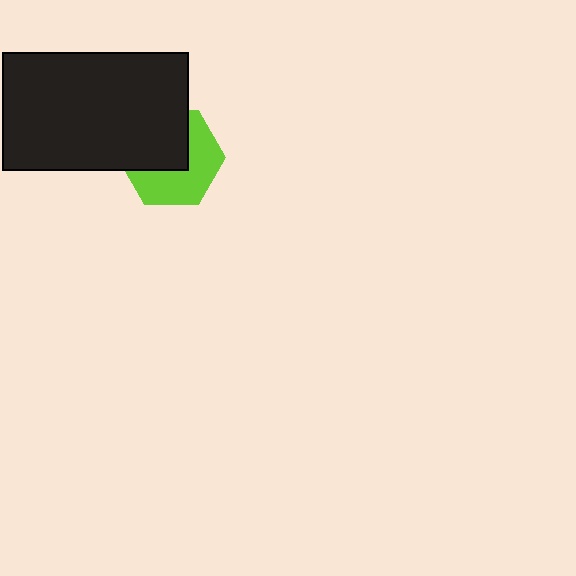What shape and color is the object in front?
The object in front is a black rectangle.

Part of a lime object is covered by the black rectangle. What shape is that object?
It is a hexagon.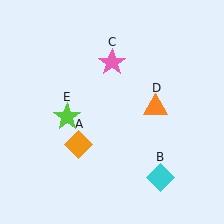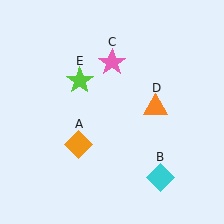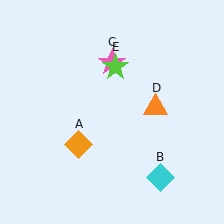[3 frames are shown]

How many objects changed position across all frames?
1 object changed position: lime star (object E).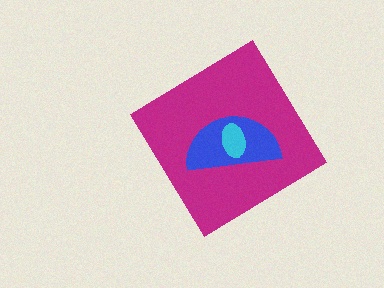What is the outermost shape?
The magenta diamond.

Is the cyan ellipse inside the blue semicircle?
Yes.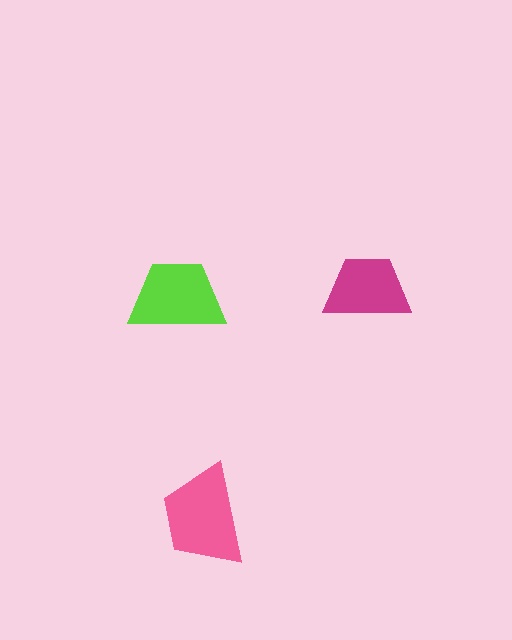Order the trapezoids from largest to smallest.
the pink one, the lime one, the magenta one.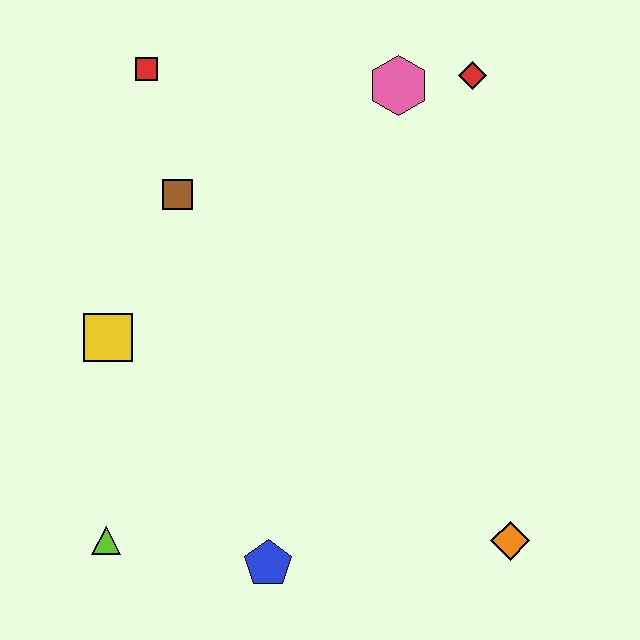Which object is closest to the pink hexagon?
The red diamond is closest to the pink hexagon.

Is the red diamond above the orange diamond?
Yes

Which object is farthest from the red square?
The orange diamond is farthest from the red square.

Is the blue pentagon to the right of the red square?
Yes